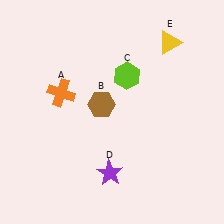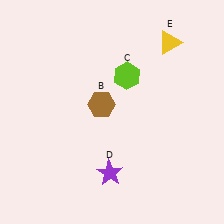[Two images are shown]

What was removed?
The orange cross (A) was removed in Image 2.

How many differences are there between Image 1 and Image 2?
There is 1 difference between the two images.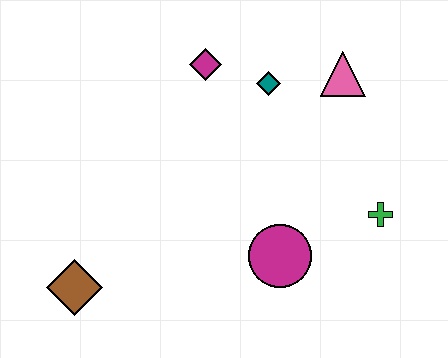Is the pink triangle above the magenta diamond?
No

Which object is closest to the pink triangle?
The teal diamond is closest to the pink triangle.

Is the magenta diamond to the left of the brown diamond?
No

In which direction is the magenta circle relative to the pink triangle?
The magenta circle is below the pink triangle.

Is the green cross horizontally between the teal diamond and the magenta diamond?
No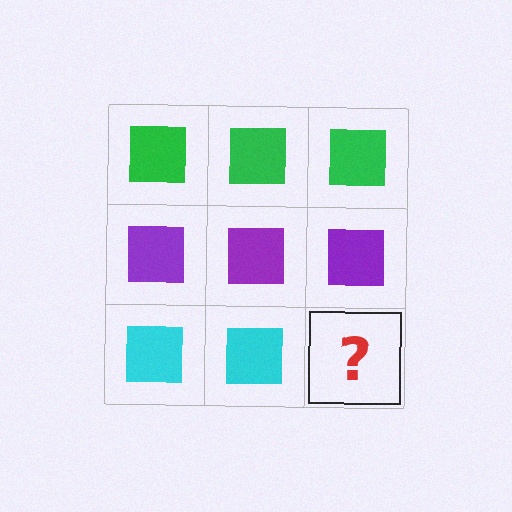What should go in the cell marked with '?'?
The missing cell should contain a cyan square.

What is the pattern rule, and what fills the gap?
The rule is that each row has a consistent color. The gap should be filled with a cyan square.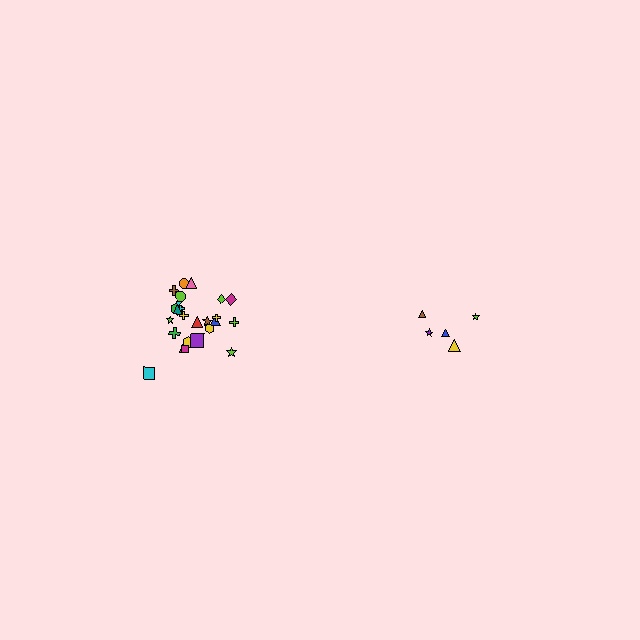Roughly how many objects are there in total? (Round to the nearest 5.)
Roughly 30 objects in total.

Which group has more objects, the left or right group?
The left group.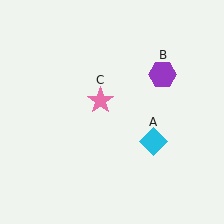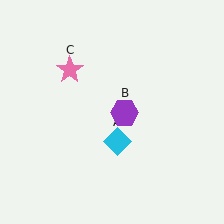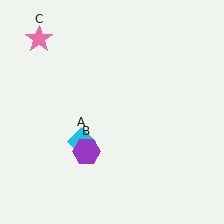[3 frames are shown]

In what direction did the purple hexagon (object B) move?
The purple hexagon (object B) moved down and to the left.